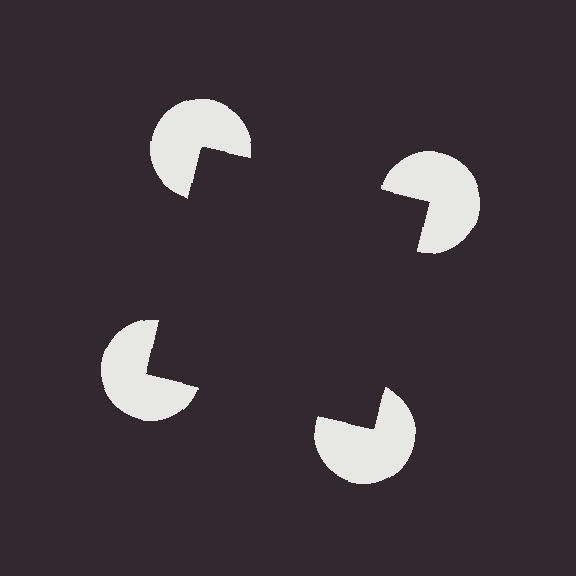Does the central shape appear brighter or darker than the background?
It typically appears slightly darker than the background, even though no actual brightness change is drawn.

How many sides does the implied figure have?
4 sides.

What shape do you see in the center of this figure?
An illusory square — its edges are inferred from the aligned wedge cuts in the pac-man discs, not physically drawn.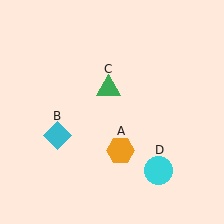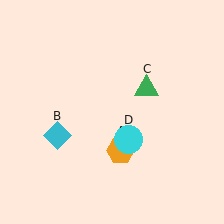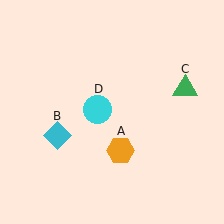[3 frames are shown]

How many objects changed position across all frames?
2 objects changed position: green triangle (object C), cyan circle (object D).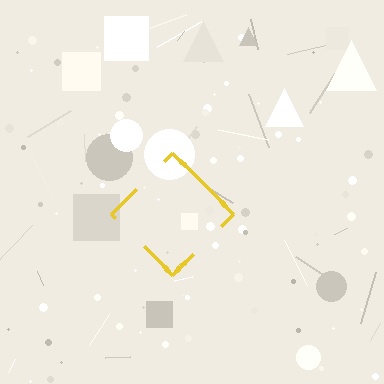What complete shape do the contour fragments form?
The contour fragments form a diamond.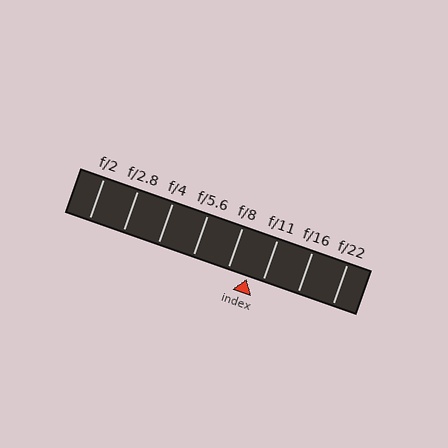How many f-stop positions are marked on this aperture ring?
There are 8 f-stop positions marked.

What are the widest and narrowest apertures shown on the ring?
The widest aperture shown is f/2 and the narrowest is f/22.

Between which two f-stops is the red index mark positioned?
The index mark is between f/8 and f/11.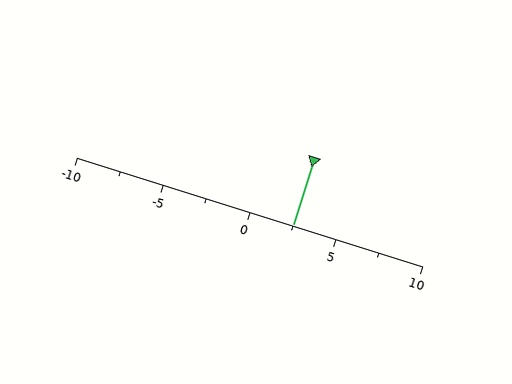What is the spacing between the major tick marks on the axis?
The major ticks are spaced 5 apart.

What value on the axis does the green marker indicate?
The marker indicates approximately 2.5.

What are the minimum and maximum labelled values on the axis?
The axis runs from -10 to 10.